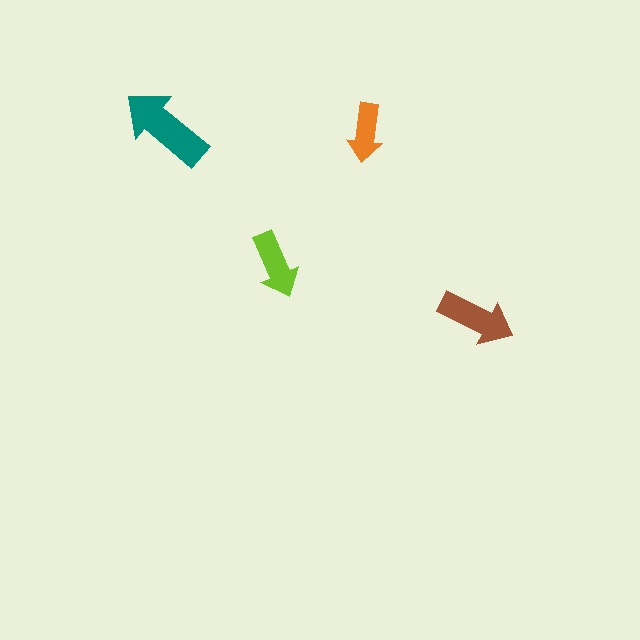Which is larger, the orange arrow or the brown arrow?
The brown one.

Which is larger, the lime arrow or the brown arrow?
The brown one.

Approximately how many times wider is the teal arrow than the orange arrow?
About 1.5 times wider.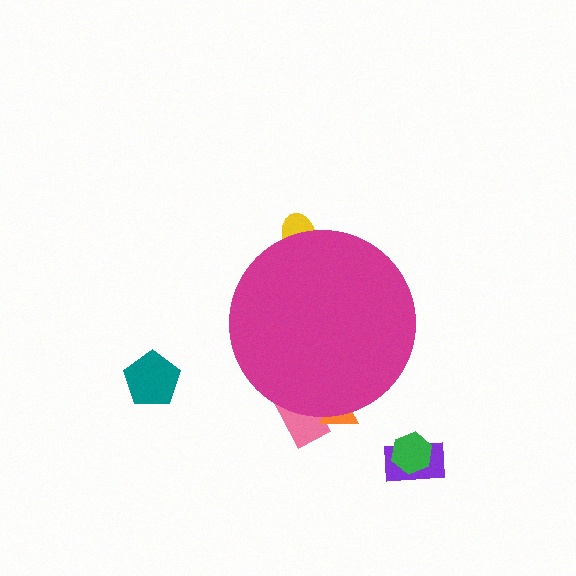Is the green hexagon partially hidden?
No, the green hexagon is fully visible.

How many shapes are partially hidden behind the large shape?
3 shapes are partially hidden.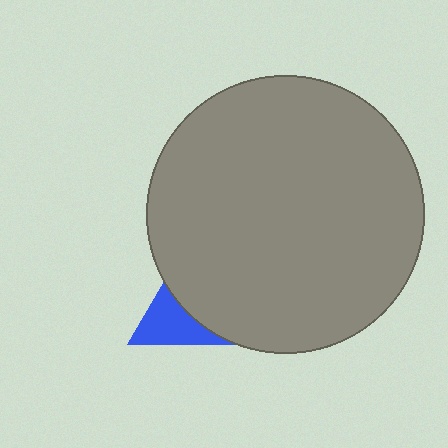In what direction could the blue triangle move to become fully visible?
The blue triangle could move toward the lower-left. That would shift it out from behind the gray circle entirely.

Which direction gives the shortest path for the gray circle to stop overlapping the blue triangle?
Moving toward the upper-right gives the shortest separation.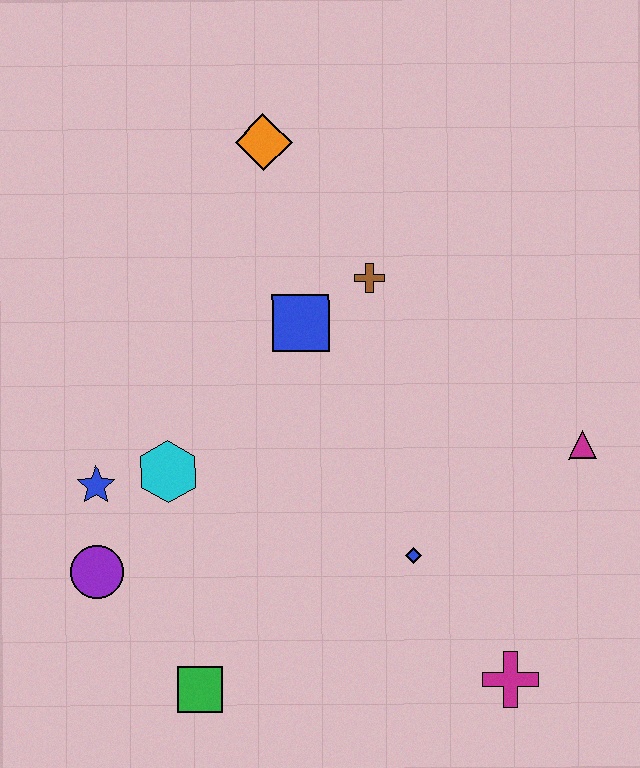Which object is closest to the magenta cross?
The blue diamond is closest to the magenta cross.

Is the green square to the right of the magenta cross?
No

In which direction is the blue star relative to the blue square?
The blue star is to the left of the blue square.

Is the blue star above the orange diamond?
No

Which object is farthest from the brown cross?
The green square is farthest from the brown cross.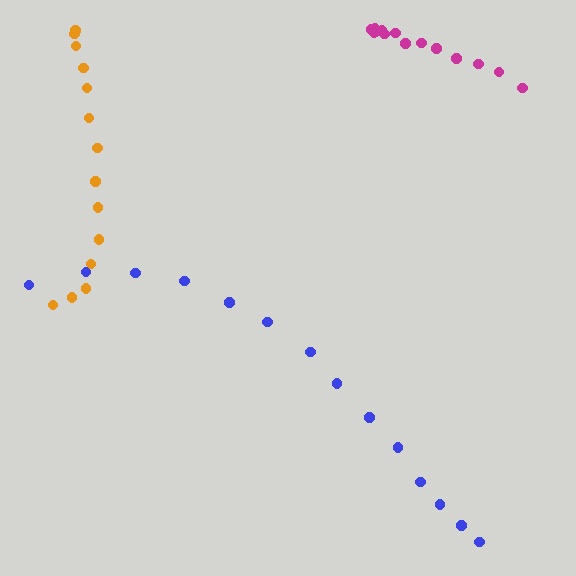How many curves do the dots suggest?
There are 3 distinct paths.